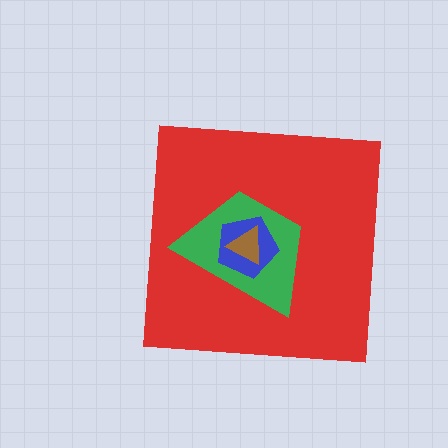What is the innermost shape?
The brown triangle.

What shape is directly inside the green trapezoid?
The blue pentagon.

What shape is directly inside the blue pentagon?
The brown triangle.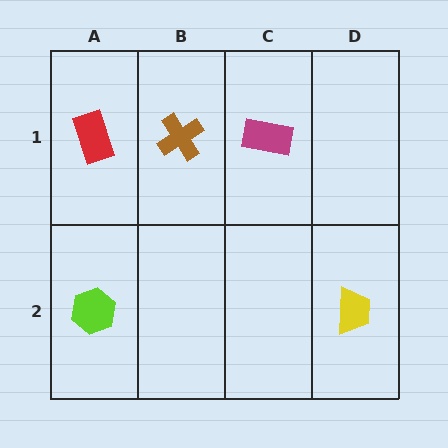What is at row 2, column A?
A lime hexagon.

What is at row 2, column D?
A yellow trapezoid.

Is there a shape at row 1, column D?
No, that cell is empty.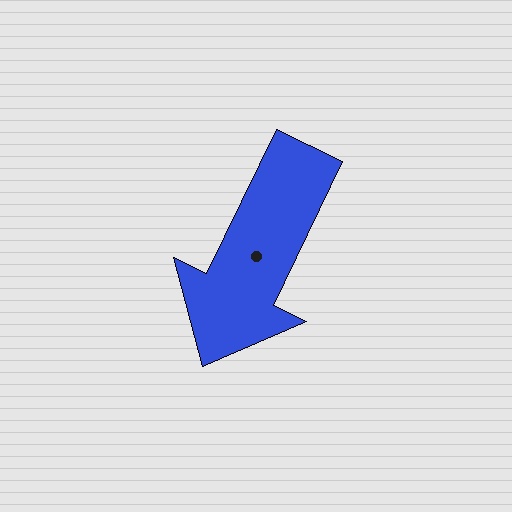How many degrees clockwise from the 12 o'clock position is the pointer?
Approximately 206 degrees.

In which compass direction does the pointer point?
Southwest.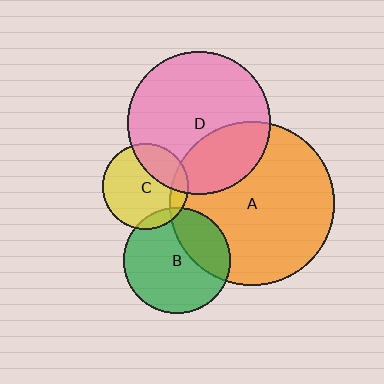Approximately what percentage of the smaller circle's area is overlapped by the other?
Approximately 10%.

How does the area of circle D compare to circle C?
Approximately 2.8 times.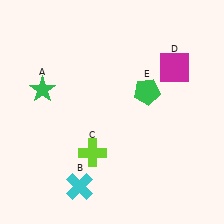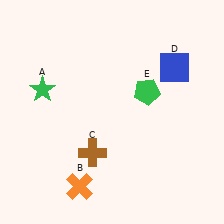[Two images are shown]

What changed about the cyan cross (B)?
In Image 1, B is cyan. In Image 2, it changed to orange.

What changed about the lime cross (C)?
In Image 1, C is lime. In Image 2, it changed to brown.